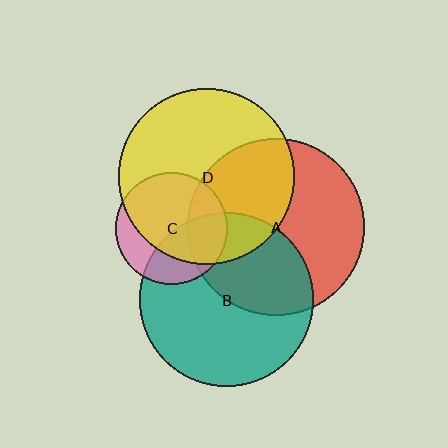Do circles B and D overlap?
Yes.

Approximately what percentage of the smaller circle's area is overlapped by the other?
Approximately 20%.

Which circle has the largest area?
Circle A (red).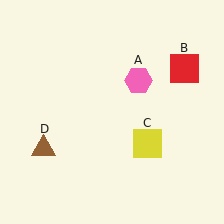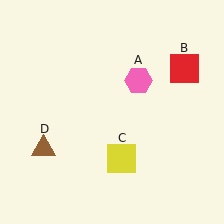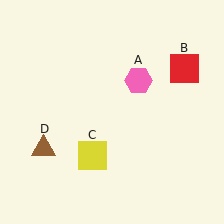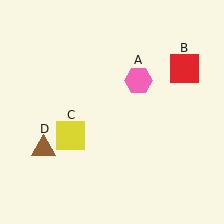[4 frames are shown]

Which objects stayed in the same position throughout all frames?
Pink hexagon (object A) and red square (object B) and brown triangle (object D) remained stationary.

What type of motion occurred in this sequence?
The yellow square (object C) rotated clockwise around the center of the scene.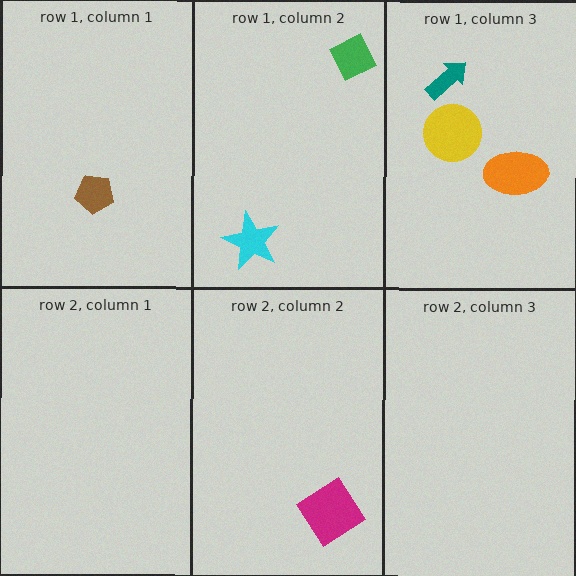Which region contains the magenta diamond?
The row 2, column 2 region.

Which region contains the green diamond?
The row 1, column 2 region.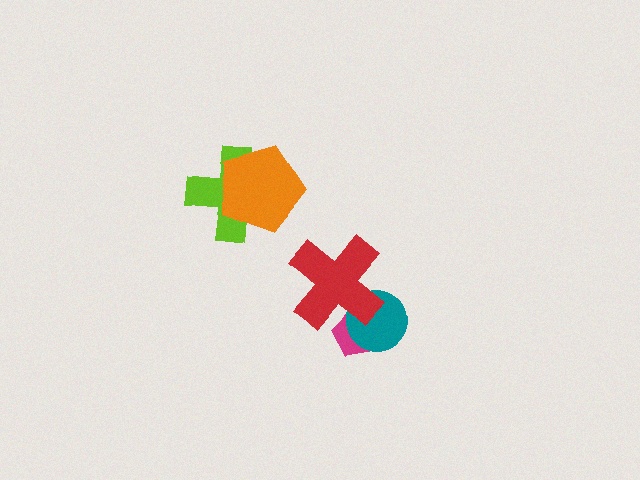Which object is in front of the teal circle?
The red cross is in front of the teal circle.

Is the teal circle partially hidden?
Yes, it is partially covered by another shape.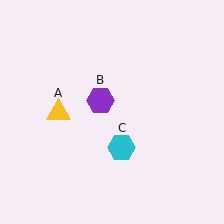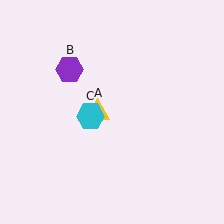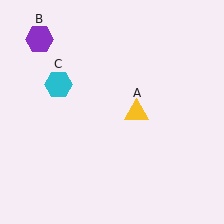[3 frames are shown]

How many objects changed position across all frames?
3 objects changed position: yellow triangle (object A), purple hexagon (object B), cyan hexagon (object C).